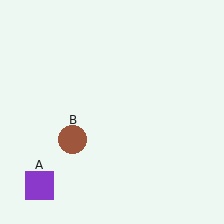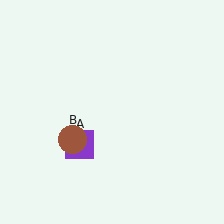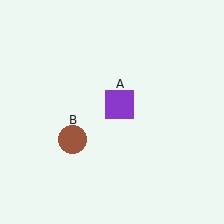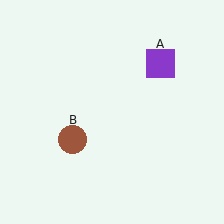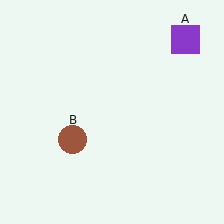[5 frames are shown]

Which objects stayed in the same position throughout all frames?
Brown circle (object B) remained stationary.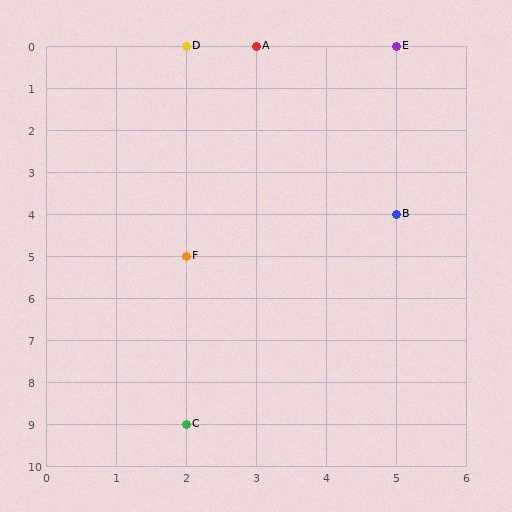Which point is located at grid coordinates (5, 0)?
Point E is at (5, 0).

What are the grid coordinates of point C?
Point C is at grid coordinates (2, 9).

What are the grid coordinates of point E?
Point E is at grid coordinates (5, 0).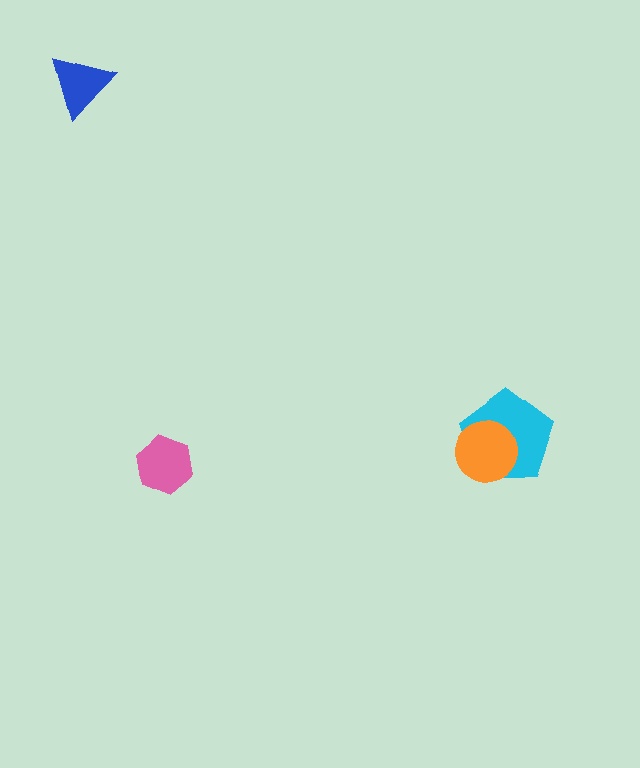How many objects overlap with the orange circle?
1 object overlaps with the orange circle.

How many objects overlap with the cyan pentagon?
1 object overlaps with the cyan pentagon.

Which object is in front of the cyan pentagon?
The orange circle is in front of the cyan pentagon.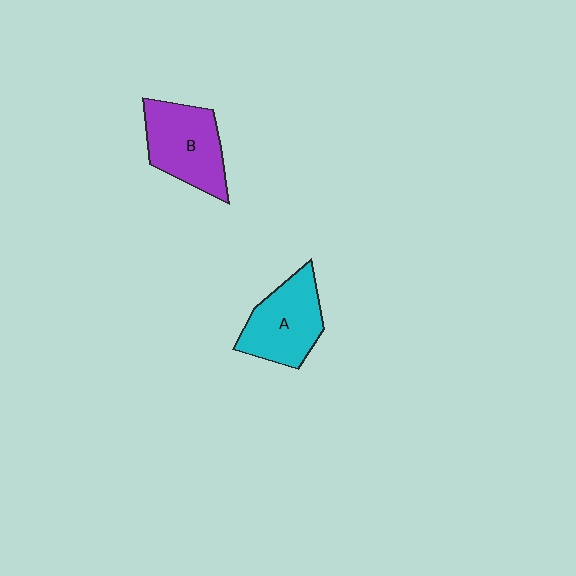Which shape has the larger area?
Shape B (purple).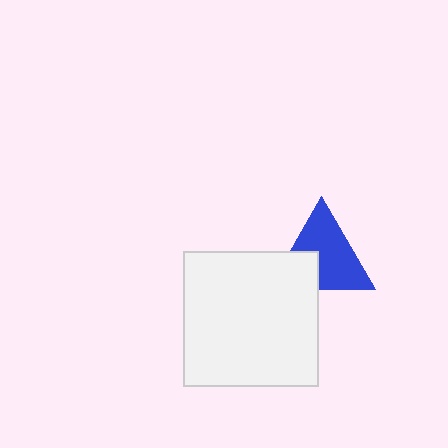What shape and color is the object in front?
The object in front is a white square.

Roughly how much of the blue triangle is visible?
Most of it is visible (roughly 70%).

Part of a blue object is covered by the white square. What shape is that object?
It is a triangle.